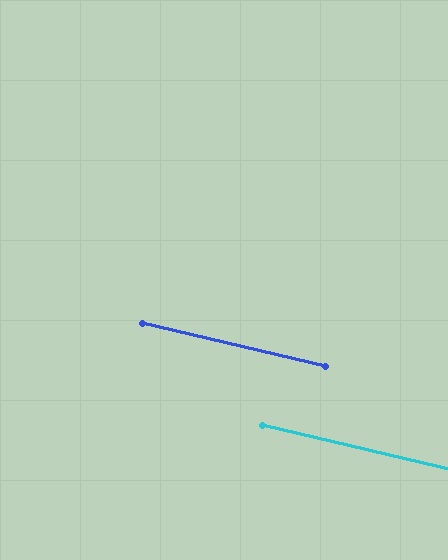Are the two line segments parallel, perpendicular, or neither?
Parallel — their directions differ by only 0.0°.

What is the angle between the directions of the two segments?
Approximately 0 degrees.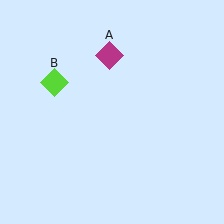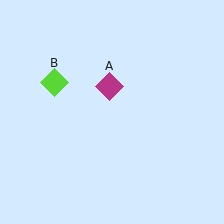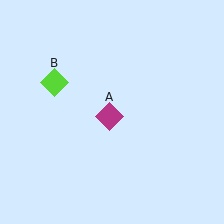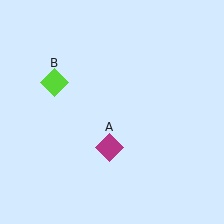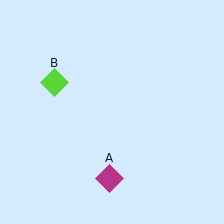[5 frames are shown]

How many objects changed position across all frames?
1 object changed position: magenta diamond (object A).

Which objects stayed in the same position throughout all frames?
Lime diamond (object B) remained stationary.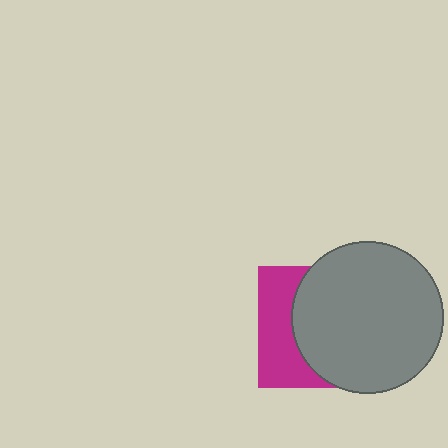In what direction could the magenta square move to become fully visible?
The magenta square could move left. That would shift it out from behind the gray circle entirely.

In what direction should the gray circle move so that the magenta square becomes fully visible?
The gray circle should move right. That is the shortest direction to clear the overlap and leave the magenta square fully visible.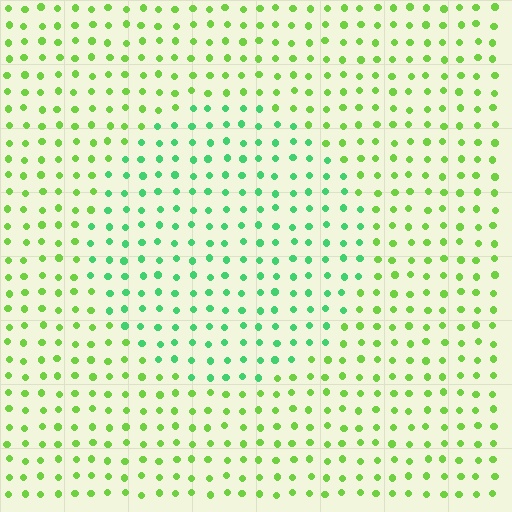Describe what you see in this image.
The image is filled with small lime elements in a uniform arrangement. A circle-shaped region is visible where the elements are tinted to a slightly different hue, forming a subtle color boundary.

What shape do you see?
I see a circle.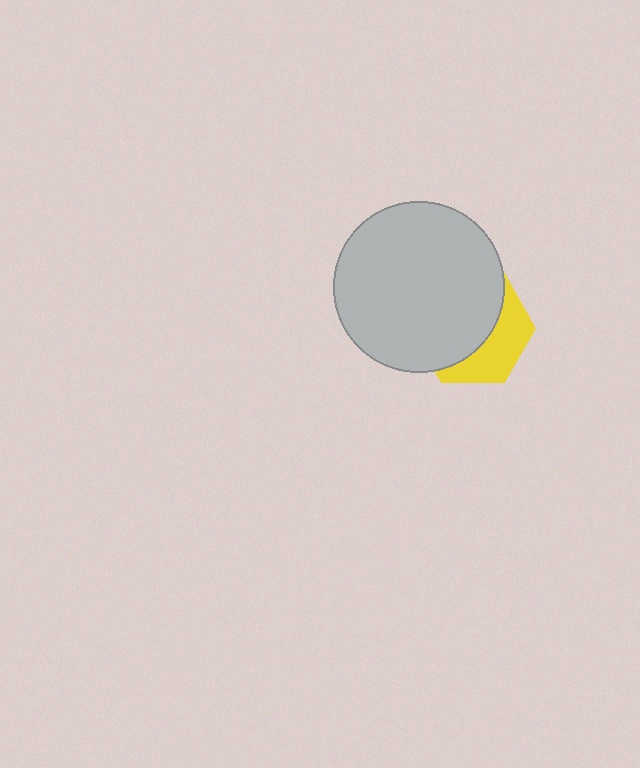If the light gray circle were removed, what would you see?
You would see the complete yellow hexagon.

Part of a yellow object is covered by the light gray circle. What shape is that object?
It is a hexagon.